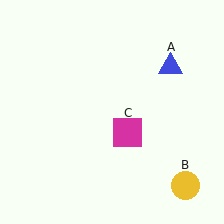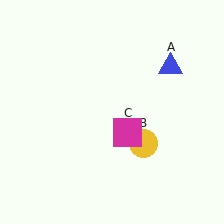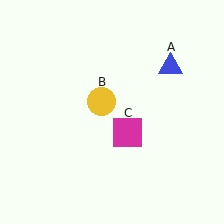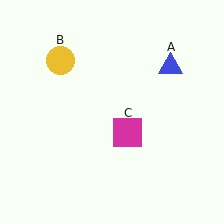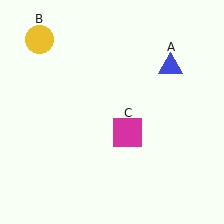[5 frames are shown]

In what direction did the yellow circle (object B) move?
The yellow circle (object B) moved up and to the left.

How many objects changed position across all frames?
1 object changed position: yellow circle (object B).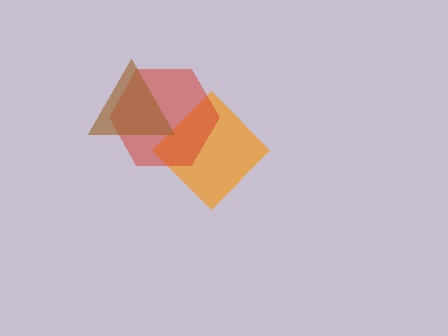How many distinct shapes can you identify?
There are 3 distinct shapes: an orange diamond, a red hexagon, a brown triangle.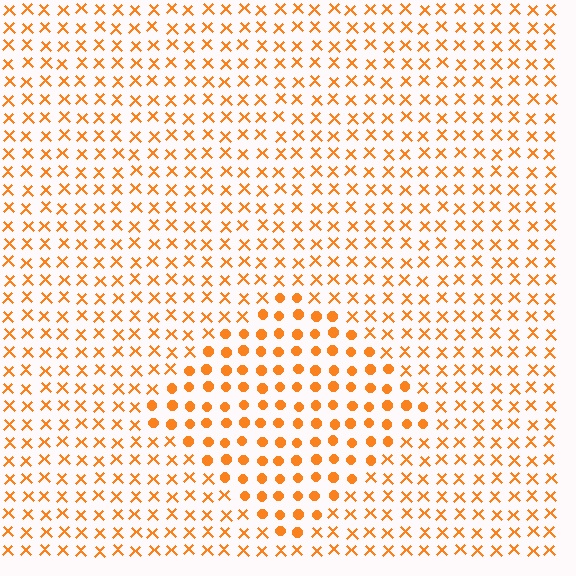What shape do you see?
I see a diamond.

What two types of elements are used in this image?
The image uses circles inside the diamond region and X marks outside it.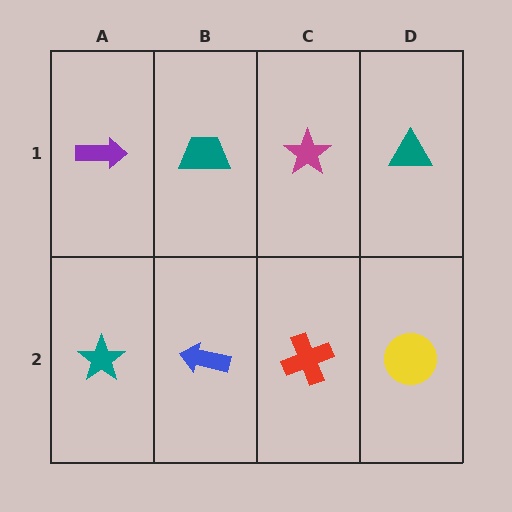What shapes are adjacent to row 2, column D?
A teal triangle (row 1, column D), a red cross (row 2, column C).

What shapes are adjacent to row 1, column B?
A blue arrow (row 2, column B), a purple arrow (row 1, column A), a magenta star (row 1, column C).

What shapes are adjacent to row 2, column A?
A purple arrow (row 1, column A), a blue arrow (row 2, column B).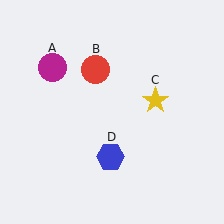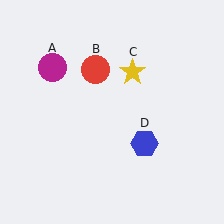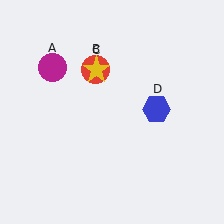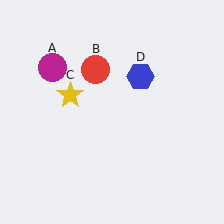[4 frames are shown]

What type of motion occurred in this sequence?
The yellow star (object C), blue hexagon (object D) rotated counterclockwise around the center of the scene.